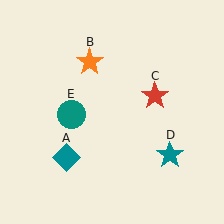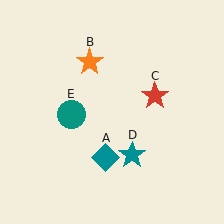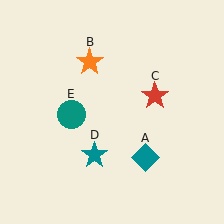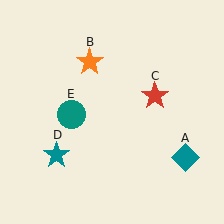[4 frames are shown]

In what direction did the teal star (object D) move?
The teal star (object D) moved left.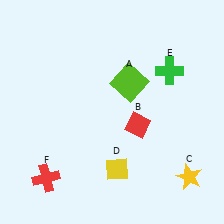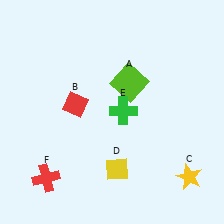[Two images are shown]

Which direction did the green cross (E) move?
The green cross (E) moved left.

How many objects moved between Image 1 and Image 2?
2 objects moved between the two images.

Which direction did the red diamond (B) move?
The red diamond (B) moved left.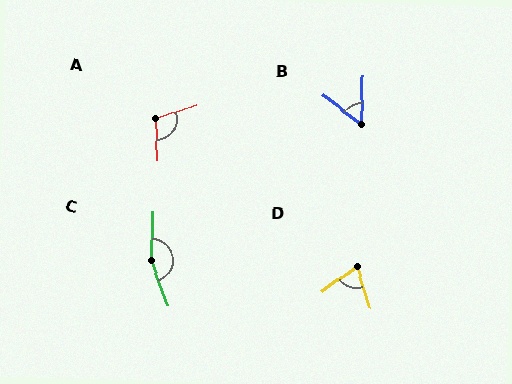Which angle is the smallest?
B, at approximately 54 degrees.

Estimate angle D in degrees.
Approximately 70 degrees.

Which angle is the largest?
C, at approximately 159 degrees.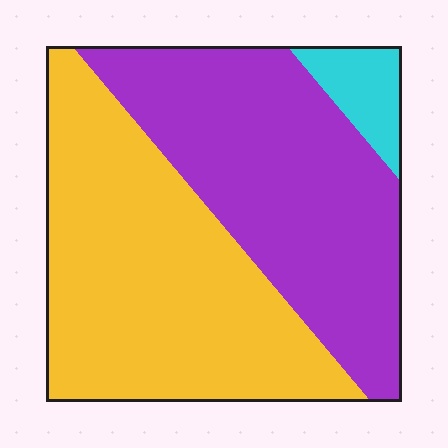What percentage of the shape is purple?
Purple covers about 45% of the shape.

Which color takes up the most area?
Yellow, at roughly 50%.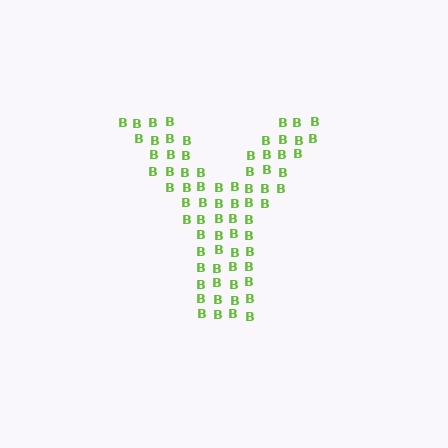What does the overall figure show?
The overall figure shows the letter Y.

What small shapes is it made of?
It is made of small letter B's.